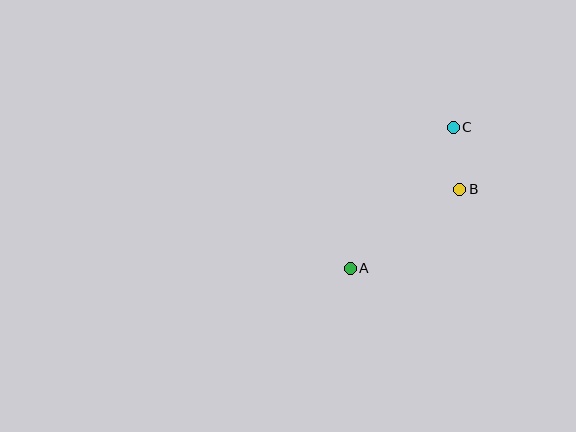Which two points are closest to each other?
Points B and C are closest to each other.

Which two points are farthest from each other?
Points A and C are farthest from each other.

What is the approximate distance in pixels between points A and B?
The distance between A and B is approximately 135 pixels.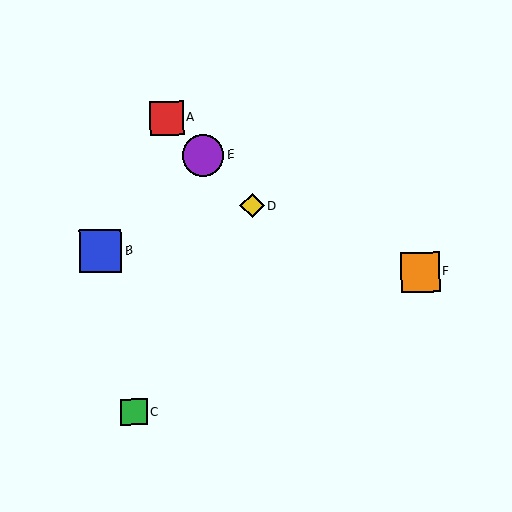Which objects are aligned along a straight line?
Objects A, D, E are aligned along a straight line.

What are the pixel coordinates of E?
Object E is at (203, 155).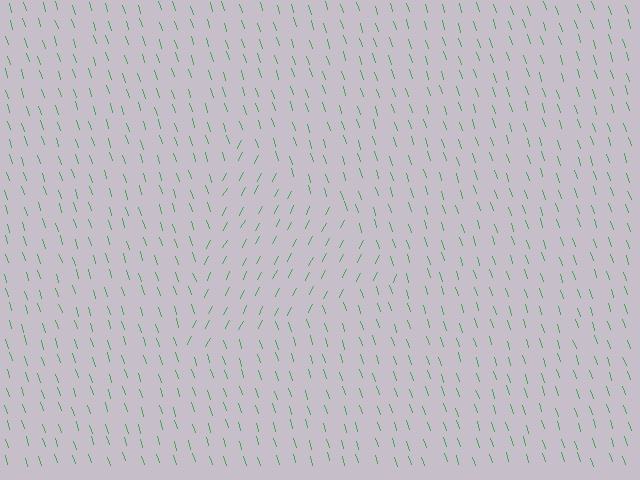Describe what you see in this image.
The image is filled with small green line segments. A triangle region in the image has lines oriented differently from the surrounding lines, creating a visible texture boundary.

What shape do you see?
I see a triangle.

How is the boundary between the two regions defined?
The boundary is defined purely by a change in line orientation (approximately 45 degrees difference). All lines are the same color and thickness.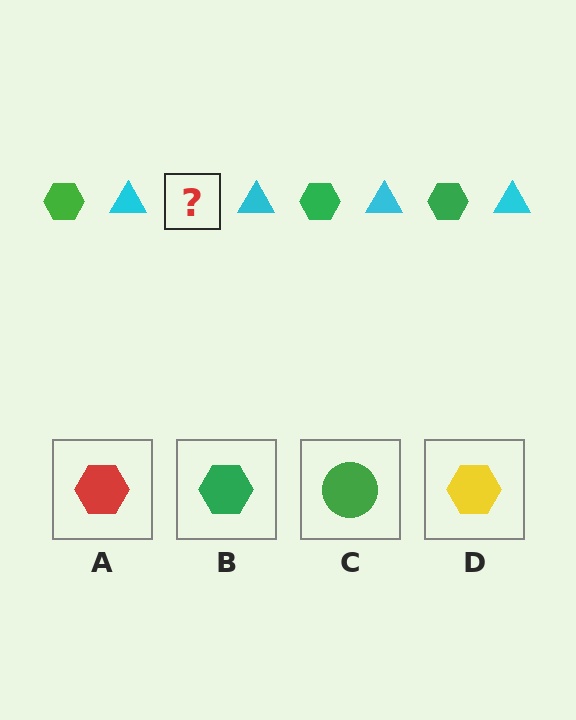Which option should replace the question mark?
Option B.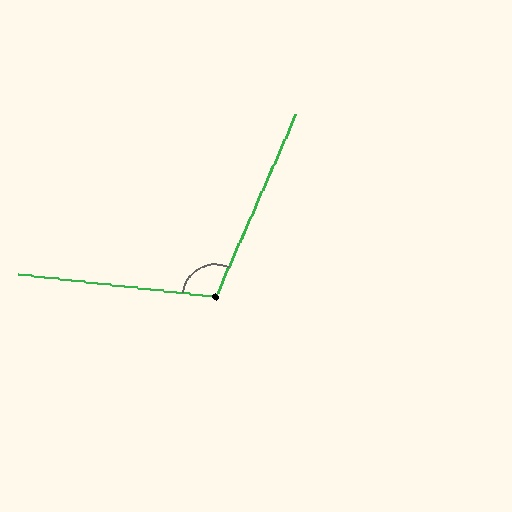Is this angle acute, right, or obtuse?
It is obtuse.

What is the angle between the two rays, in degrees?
Approximately 107 degrees.